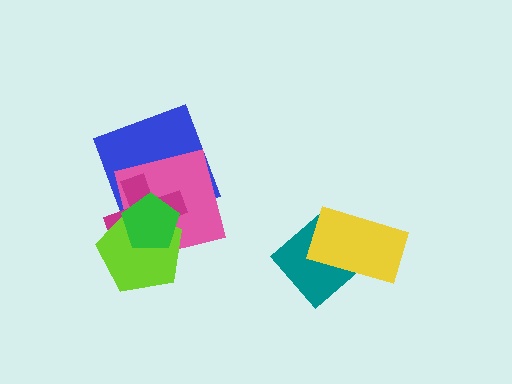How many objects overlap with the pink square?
4 objects overlap with the pink square.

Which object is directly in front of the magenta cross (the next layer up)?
The lime pentagon is directly in front of the magenta cross.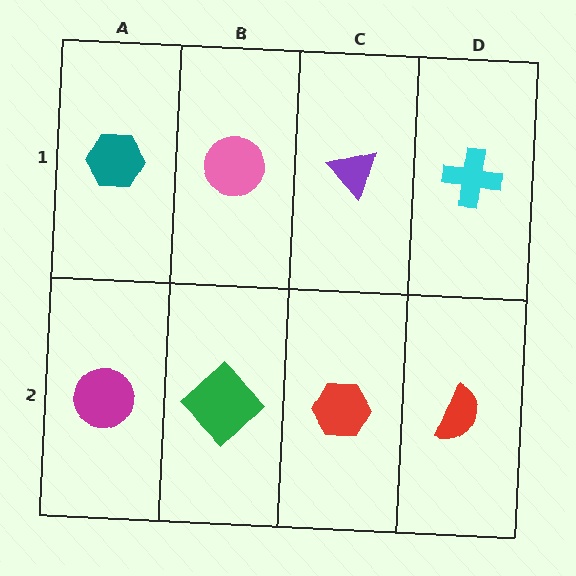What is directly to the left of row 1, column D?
A purple triangle.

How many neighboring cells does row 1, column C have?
3.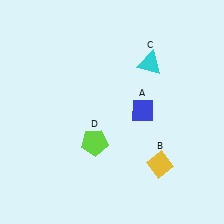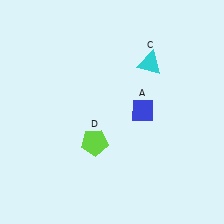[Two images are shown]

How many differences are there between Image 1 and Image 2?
There is 1 difference between the two images.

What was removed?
The yellow diamond (B) was removed in Image 2.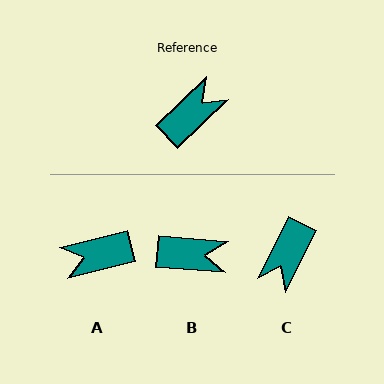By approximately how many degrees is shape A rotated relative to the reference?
Approximately 150 degrees counter-clockwise.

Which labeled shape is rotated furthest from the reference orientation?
C, about 160 degrees away.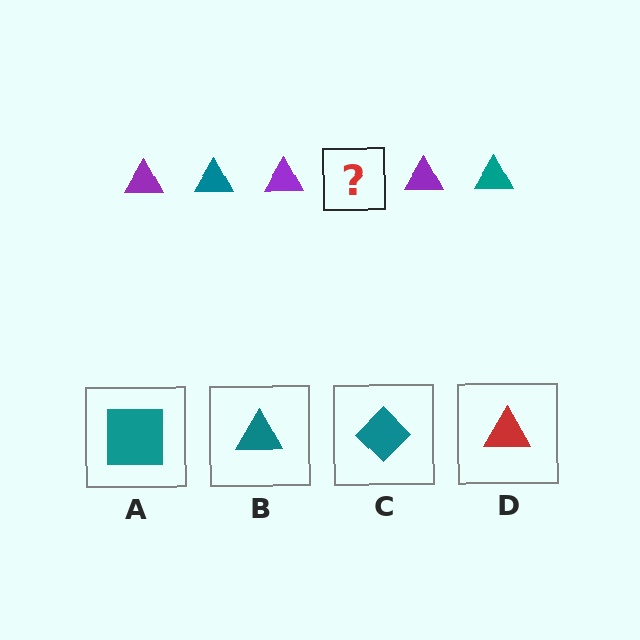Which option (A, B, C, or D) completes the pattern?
B.